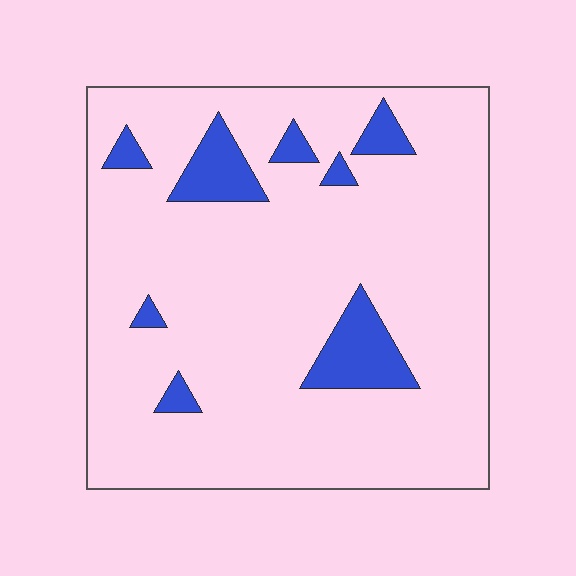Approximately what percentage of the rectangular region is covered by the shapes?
Approximately 10%.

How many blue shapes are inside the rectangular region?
8.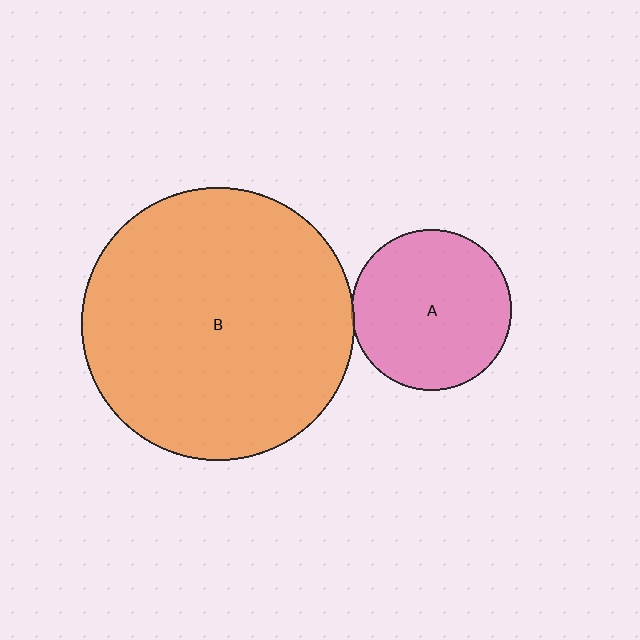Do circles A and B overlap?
Yes.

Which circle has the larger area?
Circle B (orange).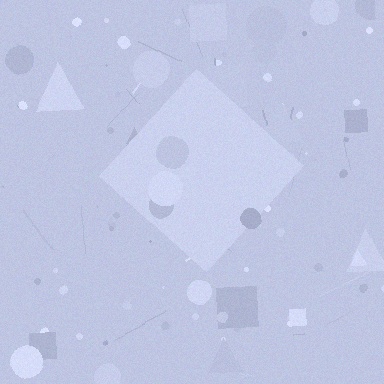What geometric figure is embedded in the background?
A diamond is embedded in the background.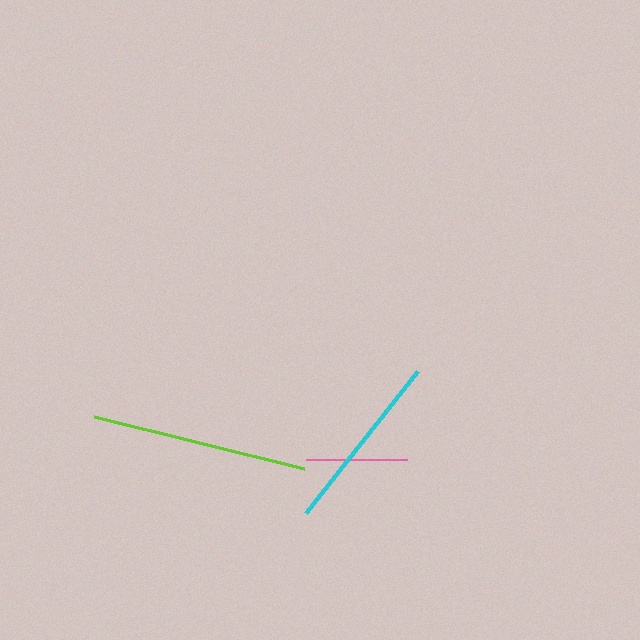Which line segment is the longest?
The lime line is the longest at approximately 216 pixels.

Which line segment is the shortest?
The pink line is the shortest at approximately 101 pixels.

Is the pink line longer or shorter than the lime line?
The lime line is longer than the pink line.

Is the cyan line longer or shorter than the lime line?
The lime line is longer than the cyan line.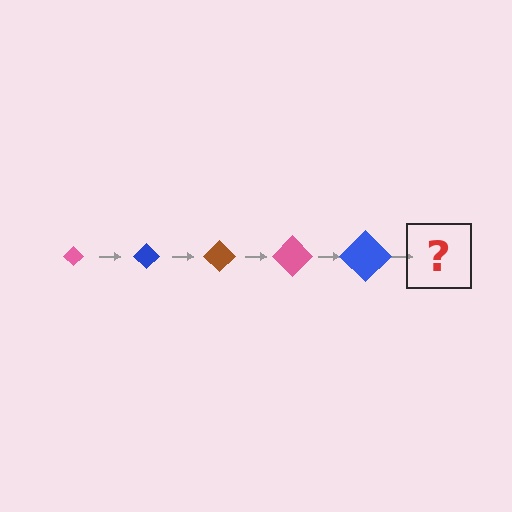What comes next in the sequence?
The next element should be a brown diamond, larger than the previous one.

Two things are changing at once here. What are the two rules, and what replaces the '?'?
The two rules are that the diamond grows larger each step and the color cycles through pink, blue, and brown. The '?' should be a brown diamond, larger than the previous one.